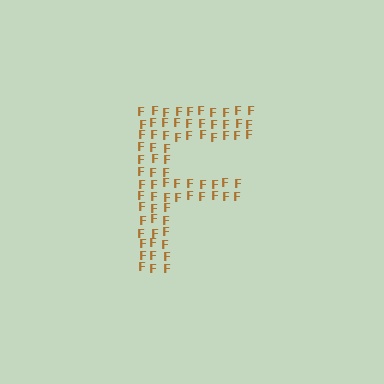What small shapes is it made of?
It is made of small letter F's.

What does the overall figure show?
The overall figure shows the letter F.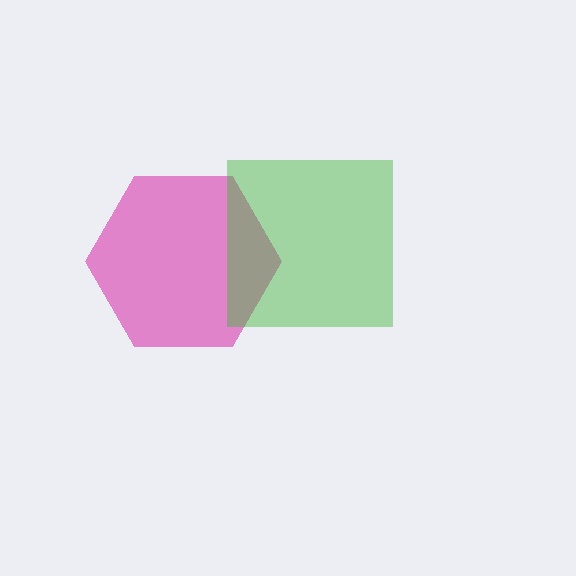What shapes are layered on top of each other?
The layered shapes are: a magenta hexagon, a green square.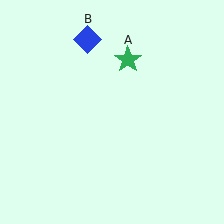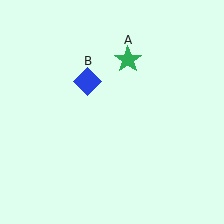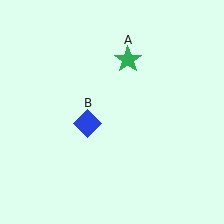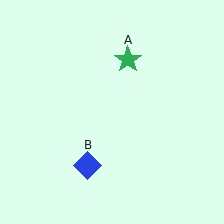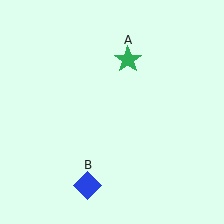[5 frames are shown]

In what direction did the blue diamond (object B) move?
The blue diamond (object B) moved down.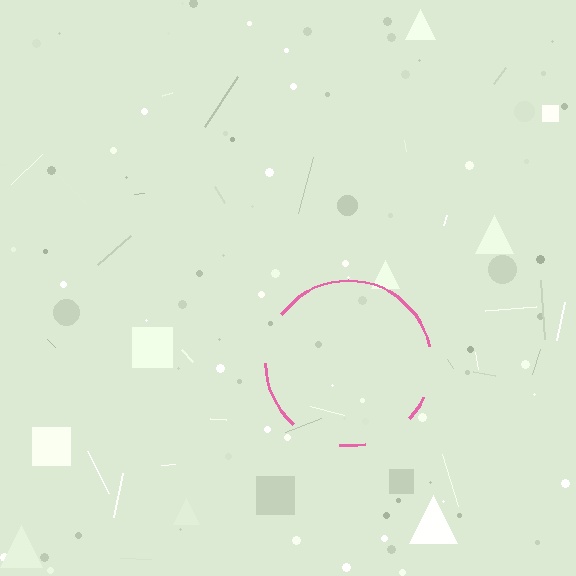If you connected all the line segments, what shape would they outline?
They would outline a circle.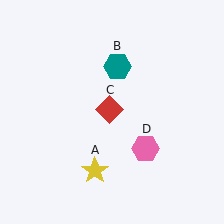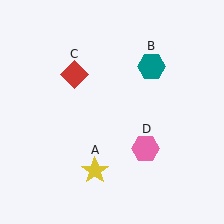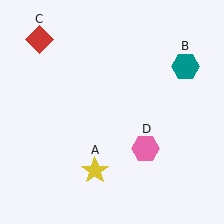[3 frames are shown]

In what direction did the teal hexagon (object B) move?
The teal hexagon (object B) moved right.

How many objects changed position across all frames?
2 objects changed position: teal hexagon (object B), red diamond (object C).